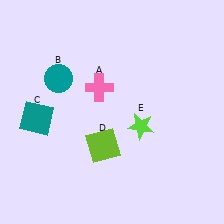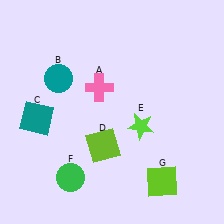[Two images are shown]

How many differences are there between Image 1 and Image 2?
There are 2 differences between the two images.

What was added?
A green circle (F), a lime square (G) were added in Image 2.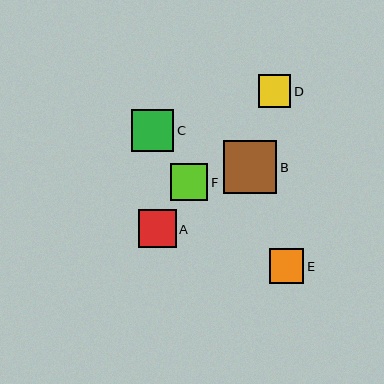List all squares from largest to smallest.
From largest to smallest: B, C, A, F, E, D.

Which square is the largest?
Square B is the largest with a size of approximately 53 pixels.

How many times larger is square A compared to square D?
Square A is approximately 1.2 times the size of square D.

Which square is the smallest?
Square D is the smallest with a size of approximately 33 pixels.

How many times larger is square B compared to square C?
Square B is approximately 1.3 times the size of square C.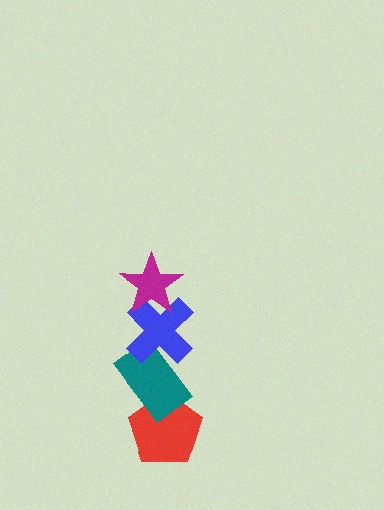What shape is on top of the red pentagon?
The teal rectangle is on top of the red pentagon.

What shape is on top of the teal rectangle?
The blue cross is on top of the teal rectangle.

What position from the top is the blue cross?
The blue cross is 2nd from the top.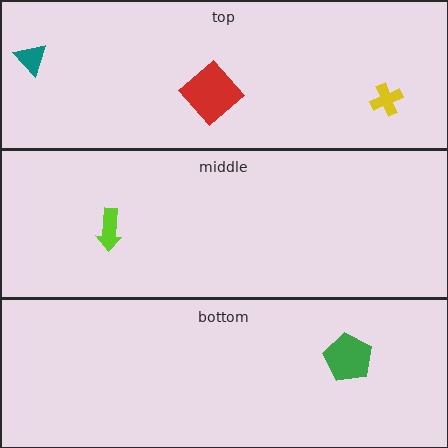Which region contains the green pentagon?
The bottom region.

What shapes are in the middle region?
The lime arrow.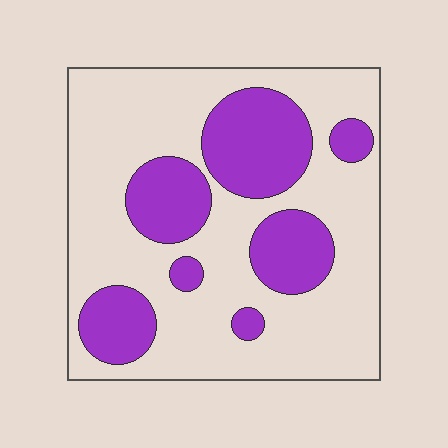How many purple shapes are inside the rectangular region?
7.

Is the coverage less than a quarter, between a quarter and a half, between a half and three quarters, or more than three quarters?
Between a quarter and a half.